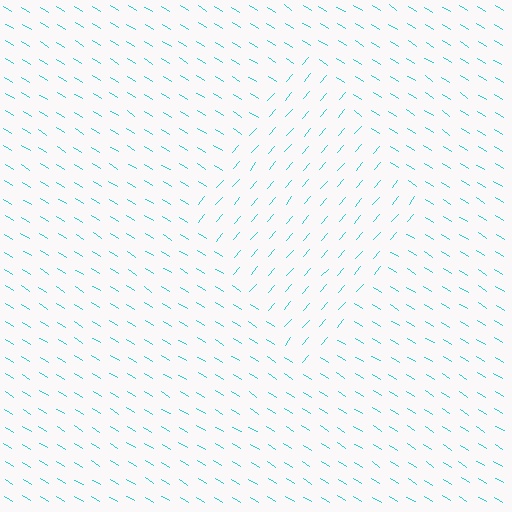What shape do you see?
I see a diamond.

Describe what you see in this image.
The image is filled with small cyan line segments. A diamond region in the image has lines oriented differently from the surrounding lines, creating a visible texture boundary.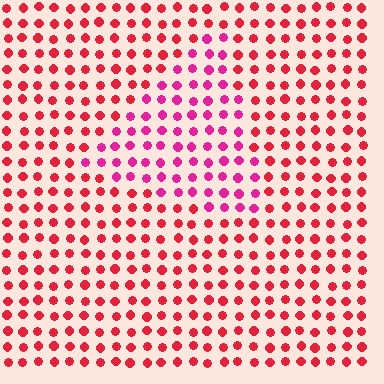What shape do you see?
I see a triangle.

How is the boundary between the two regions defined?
The boundary is defined purely by a slight shift in hue (about 30 degrees). Spacing, size, and orientation are identical on both sides.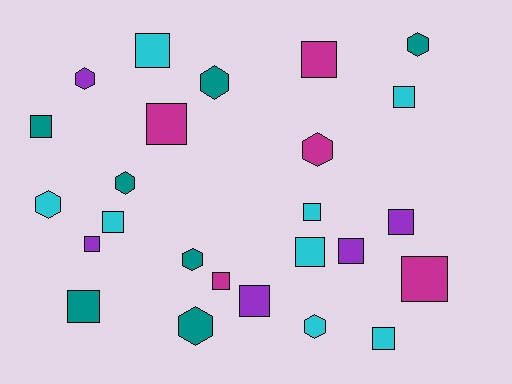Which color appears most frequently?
Cyan, with 8 objects.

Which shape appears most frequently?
Square, with 16 objects.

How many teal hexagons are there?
There are 5 teal hexagons.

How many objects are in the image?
There are 25 objects.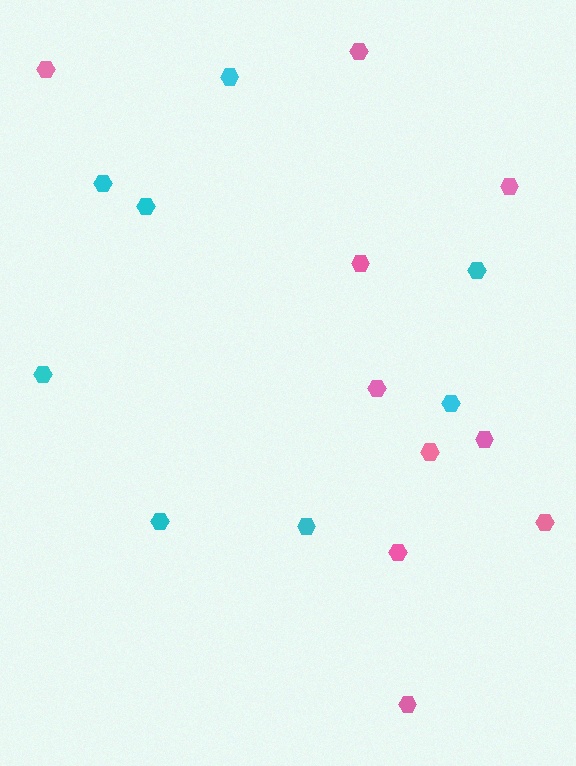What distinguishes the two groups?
There are 2 groups: one group of cyan hexagons (8) and one group of pink hexagons (10).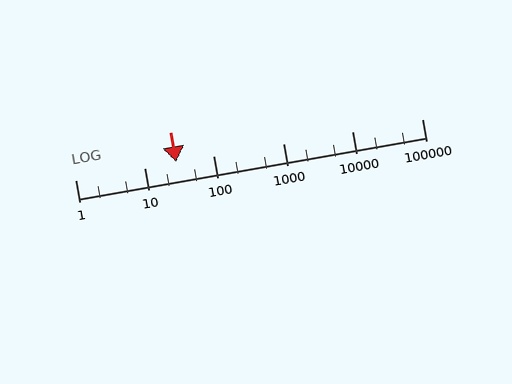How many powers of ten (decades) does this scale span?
The scale spans 5 decades, from 1 to 100000.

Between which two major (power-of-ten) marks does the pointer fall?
The pointer is between 10 and 100.